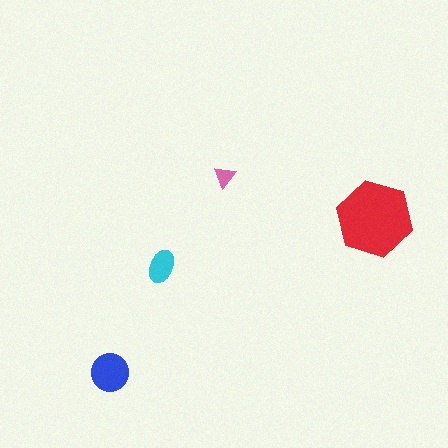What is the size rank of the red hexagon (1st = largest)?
1st.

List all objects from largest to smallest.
The red hexagon, the blue circle, the cyan ellipse, the pink triangle.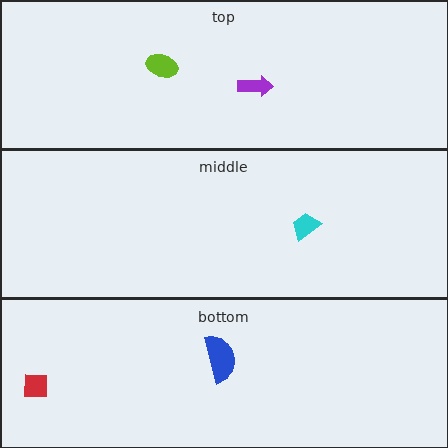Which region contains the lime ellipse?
The top region.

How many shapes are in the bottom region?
2.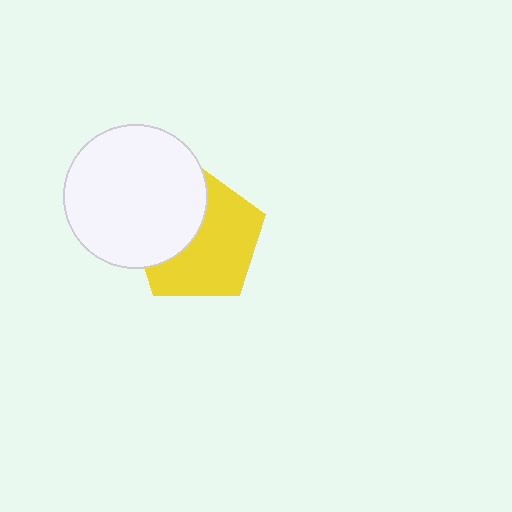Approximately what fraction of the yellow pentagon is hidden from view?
Roughly 40% of the yellow pentagon is hidden behind the white circle.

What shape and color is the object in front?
The object in front is a white circle.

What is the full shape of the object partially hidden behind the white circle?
The partially hidden object is a yellow pentagon.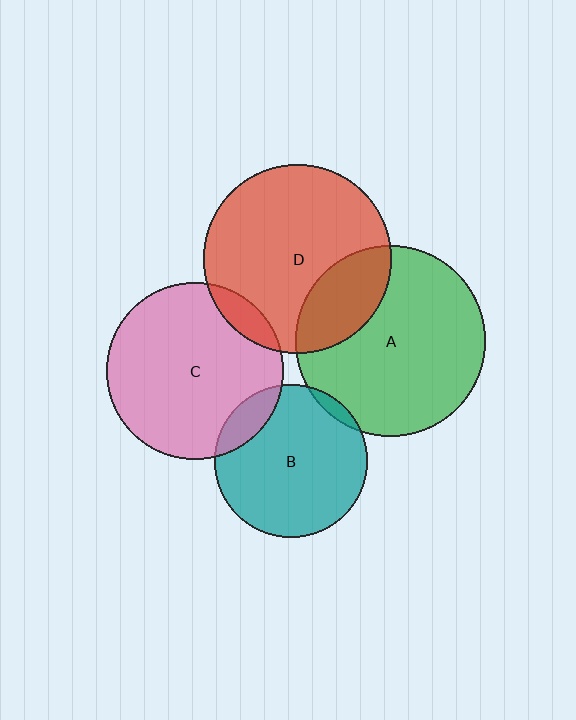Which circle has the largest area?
Circle A (green).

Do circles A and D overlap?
Yes.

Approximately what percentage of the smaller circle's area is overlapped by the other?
Approximately 25%.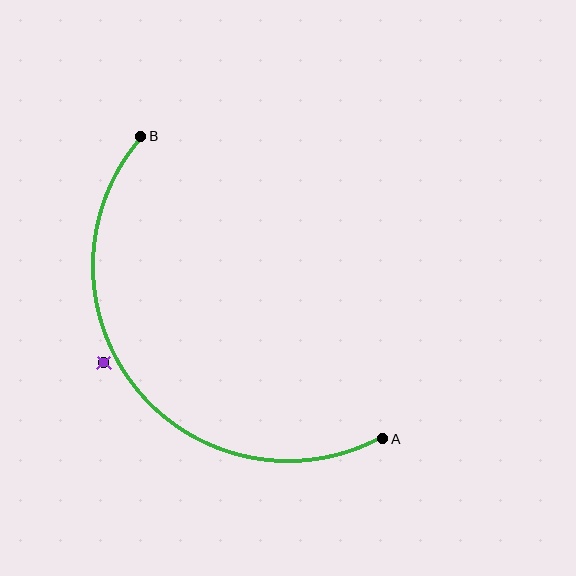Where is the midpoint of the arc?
The arc midpoint is the point on the curve farthest from the straight line joining A and B. It sits below and to the left of that line.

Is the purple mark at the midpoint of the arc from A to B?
No — the purple mark does not lie on the arc at all. It sits slightly outside the curve.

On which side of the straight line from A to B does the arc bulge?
The arc bulges below and to the left of the straight line connecting A and B.